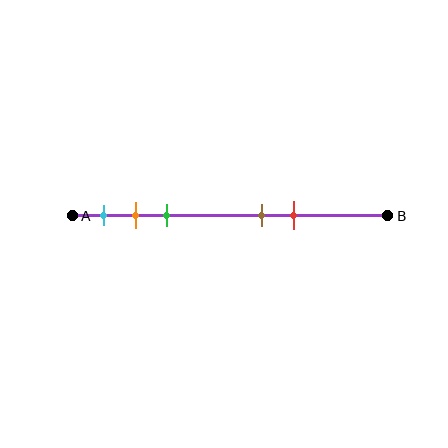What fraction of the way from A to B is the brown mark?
The brown mark is approximately 60% (0.6) of the way from A to B.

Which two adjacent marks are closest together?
The orange and green marks are the closest adjacent pair.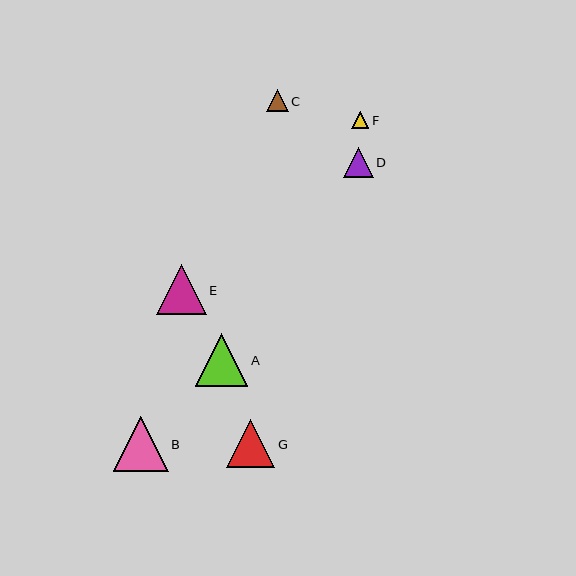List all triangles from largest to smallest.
From largest to smallest: B, A, E, G, D, C, F.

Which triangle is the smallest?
Triangle F is the smallest with a size of approximately 17 pixels.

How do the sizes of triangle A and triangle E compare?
Triangle A and triangle E are approximately the same size.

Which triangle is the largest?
Triangle B is the largest with a size of approximately 55 pixels.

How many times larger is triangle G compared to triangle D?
Triangle G is approximately 1.6 times the size of triangle D.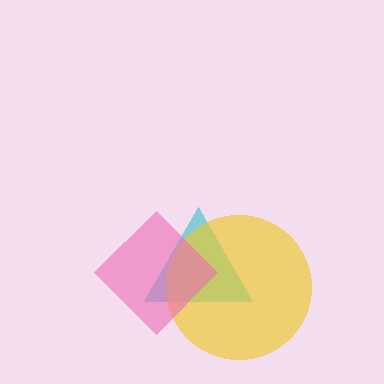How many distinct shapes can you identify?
There are 3 distinct shapes: a cyan triangle, a yellow circle, a pink diamond.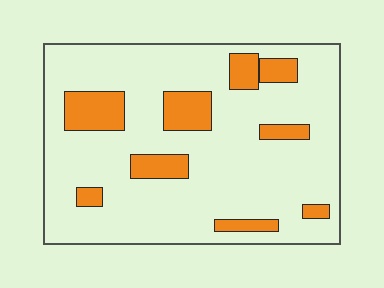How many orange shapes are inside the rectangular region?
9.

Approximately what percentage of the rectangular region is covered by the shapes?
Approximately 20%.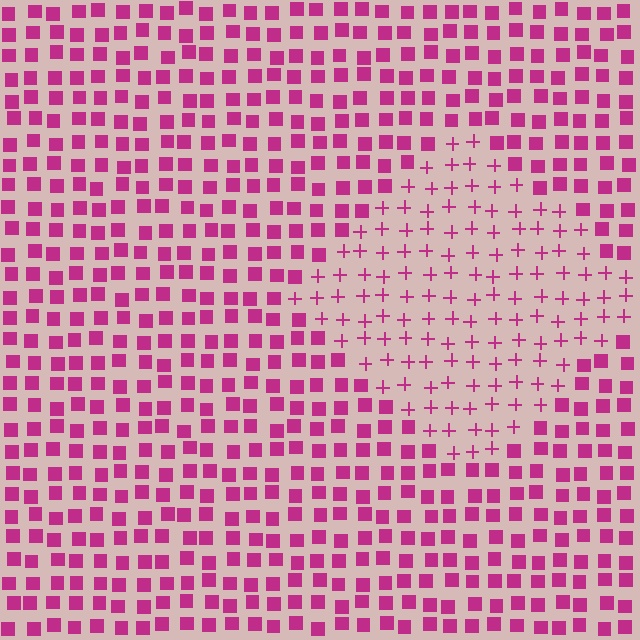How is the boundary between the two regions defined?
The boundary is defined by a change in element shape: plus signs inside vs. squares outside. All elements share the same color and spacing.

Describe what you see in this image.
The image is filled with small magenta elements arranged in a uniform grid. A diamond-shaped region contains plus signs, while the surrounding area contains squares. The boundary is defined purely by the change in element shape.